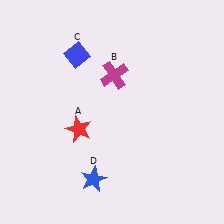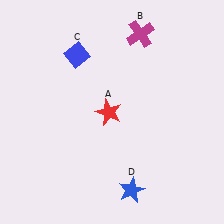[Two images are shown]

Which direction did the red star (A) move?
The red star (A) moved right.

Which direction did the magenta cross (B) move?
The magenta cross (B) moved up.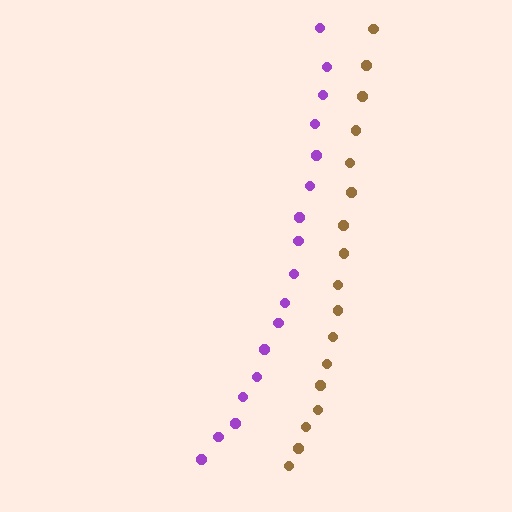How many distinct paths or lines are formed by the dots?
There are 2 distinct paths.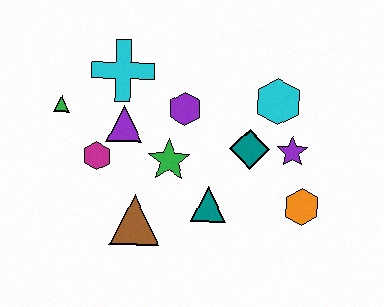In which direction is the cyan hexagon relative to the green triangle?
The cyan hexagon is to the right of the green triangle.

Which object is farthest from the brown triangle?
The cyan hexagon is farthest from the brown triangle.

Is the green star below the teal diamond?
Yes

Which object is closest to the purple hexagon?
The green star is closest to the purple hexagon.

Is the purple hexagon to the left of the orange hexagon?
Yes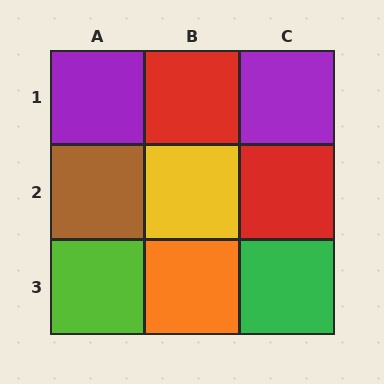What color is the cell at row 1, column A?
Purple.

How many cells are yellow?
1 cell is yellow.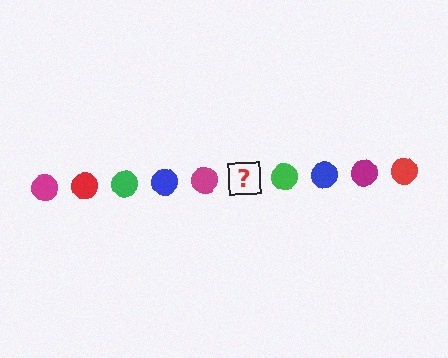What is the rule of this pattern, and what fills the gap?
The rule is that the pattern cycles through magenta, red, green, blue circles. The gap should be filled with a red circle.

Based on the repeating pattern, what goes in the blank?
The blank should be a red circle.